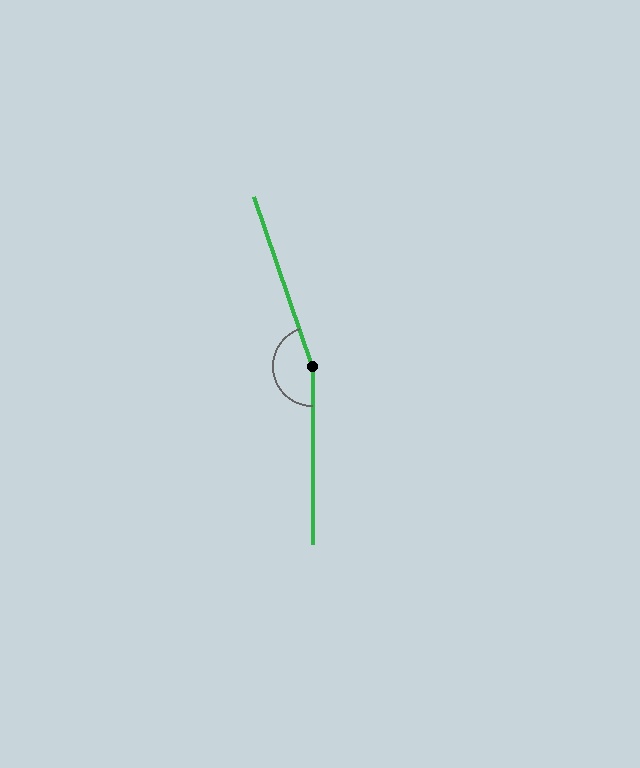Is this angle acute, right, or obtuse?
It is obtuse.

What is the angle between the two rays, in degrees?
Approximately 161 degrees.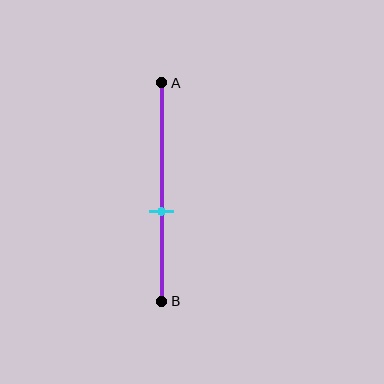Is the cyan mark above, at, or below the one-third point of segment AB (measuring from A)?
The cyan mark is below the one-third point of segment AB.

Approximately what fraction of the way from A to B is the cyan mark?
The cyan mark is approximately 60% of the way from A to B.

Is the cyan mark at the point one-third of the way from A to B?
No, the mark is at about 60% from A, not at the 33% one-third point.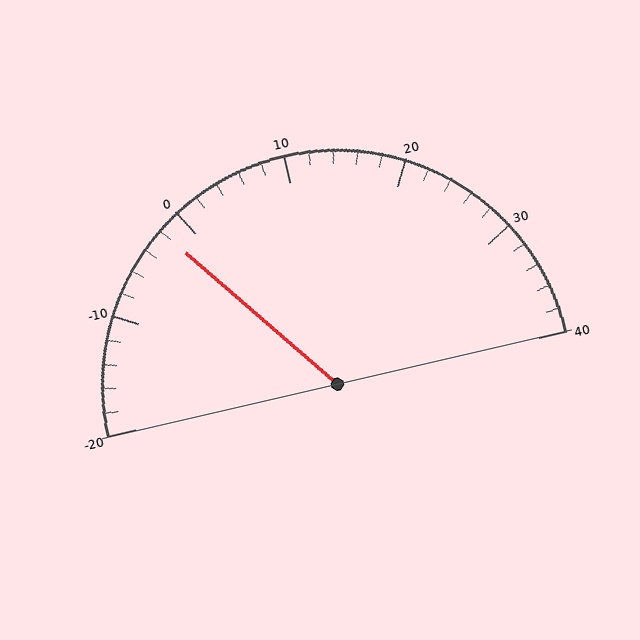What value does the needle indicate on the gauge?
The needle indicates approximately -2.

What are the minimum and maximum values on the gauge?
The gauge ranges from -20 to 40.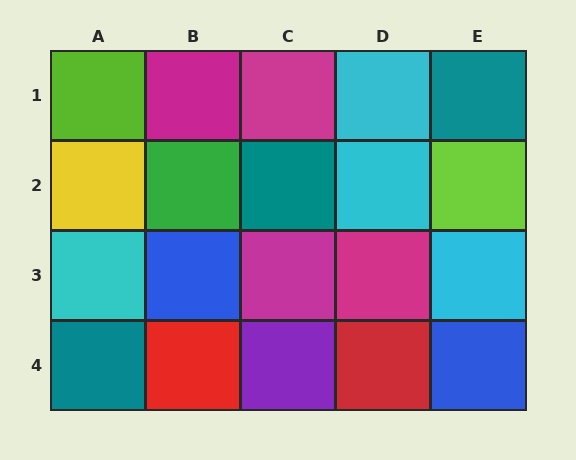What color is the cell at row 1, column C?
Magenta.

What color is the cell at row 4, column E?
Blue.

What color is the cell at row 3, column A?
Cyan.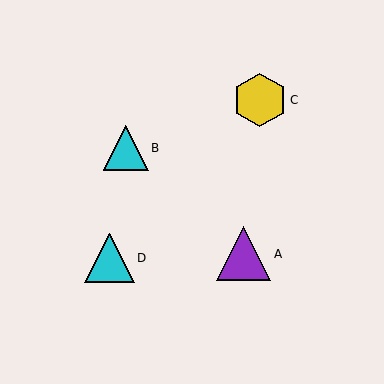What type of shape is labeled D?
Shape D is a cyan triangle.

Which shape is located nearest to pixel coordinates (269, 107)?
The yellow hexagon (labeled C) at (260, 100) is nearest to that location.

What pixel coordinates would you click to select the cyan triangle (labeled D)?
Click at (110, 258) to select the cyan triangle D.